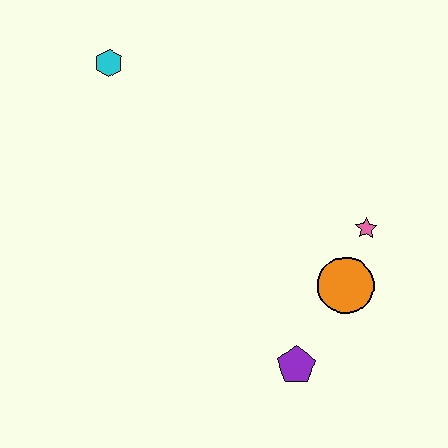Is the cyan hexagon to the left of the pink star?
Yes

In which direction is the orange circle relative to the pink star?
The orange circle is below the pink star.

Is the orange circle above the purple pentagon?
Yes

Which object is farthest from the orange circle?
The cyan hexagon is farthest from the orange circle.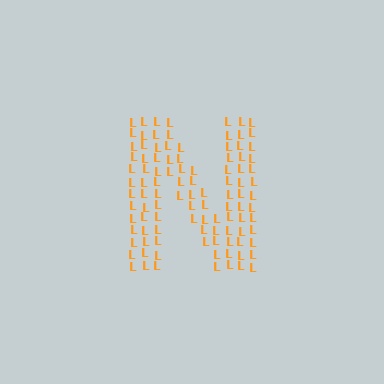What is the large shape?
The large shape is the letter N.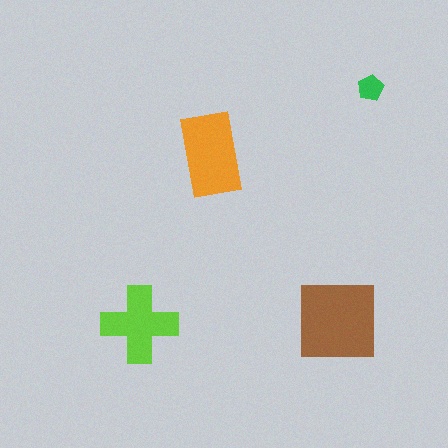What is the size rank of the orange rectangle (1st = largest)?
2nd.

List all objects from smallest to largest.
The green pentagon, the lime cross, the orange rectangle, the brown square.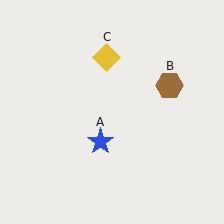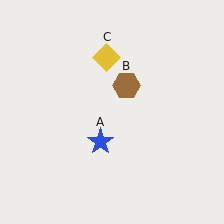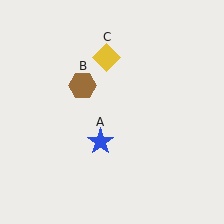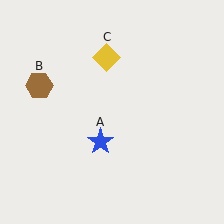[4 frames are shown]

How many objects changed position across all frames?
1 object changed position: brown hexagon (object B).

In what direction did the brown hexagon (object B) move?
The brown hexagon (object B) moved left.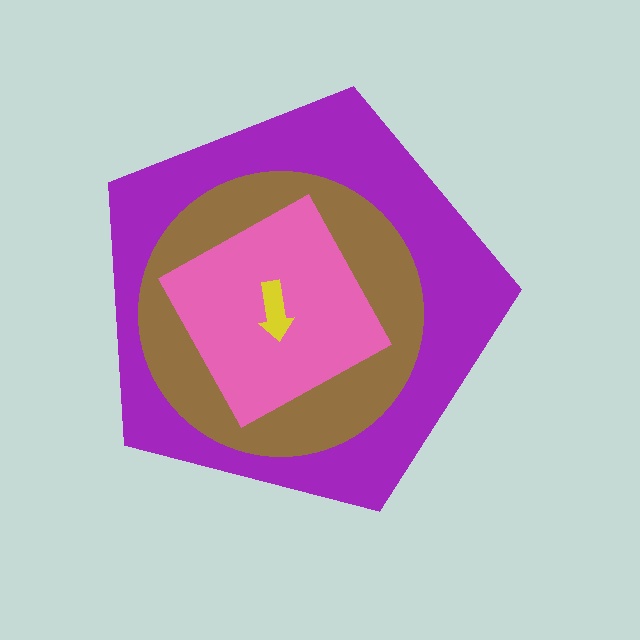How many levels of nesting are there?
4.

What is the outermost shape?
The purple pentagon.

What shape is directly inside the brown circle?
The pink diamond.